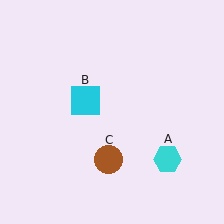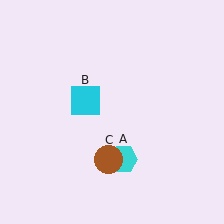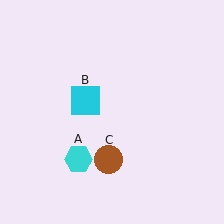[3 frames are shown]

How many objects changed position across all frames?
1 object changed position: cyan hexagon (object A).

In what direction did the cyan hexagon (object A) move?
The cyan hexagon (object A) moved left.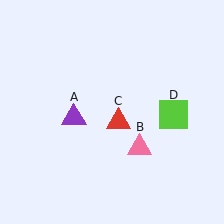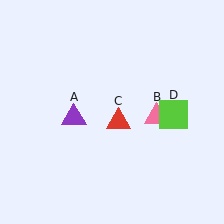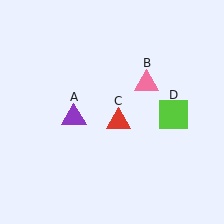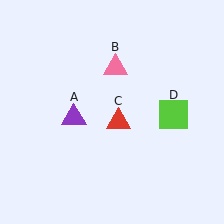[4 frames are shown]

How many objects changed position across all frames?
1 object changed position: pink triangle (object B).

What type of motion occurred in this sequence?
The pink triangle (object B) rotated counterclockwise around the center of the scene.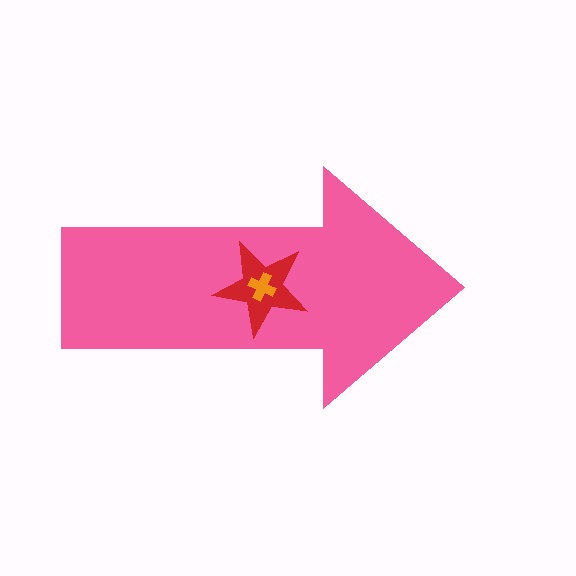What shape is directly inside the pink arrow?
The red star.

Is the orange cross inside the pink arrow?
Yes.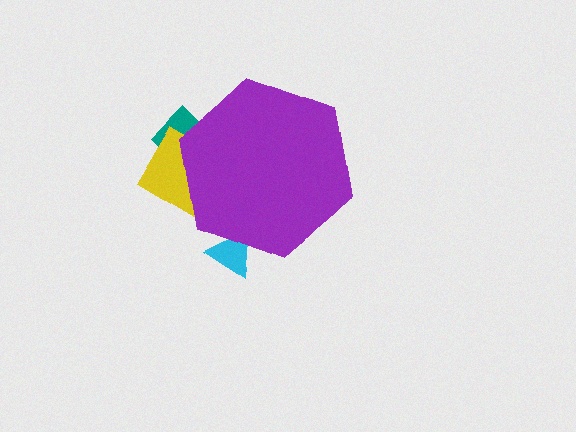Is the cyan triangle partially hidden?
Yes, the cyan triangle is partially hidden behind the purple hexagon.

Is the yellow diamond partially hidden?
Yes, the yellow diamond is partially hidden behind the purple hexagon.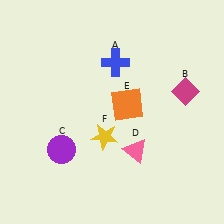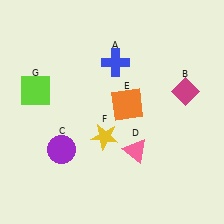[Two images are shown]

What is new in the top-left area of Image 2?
A lime square (G) was added in the top-left area of Image 2.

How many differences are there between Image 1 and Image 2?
There is 1 difference between the two images.